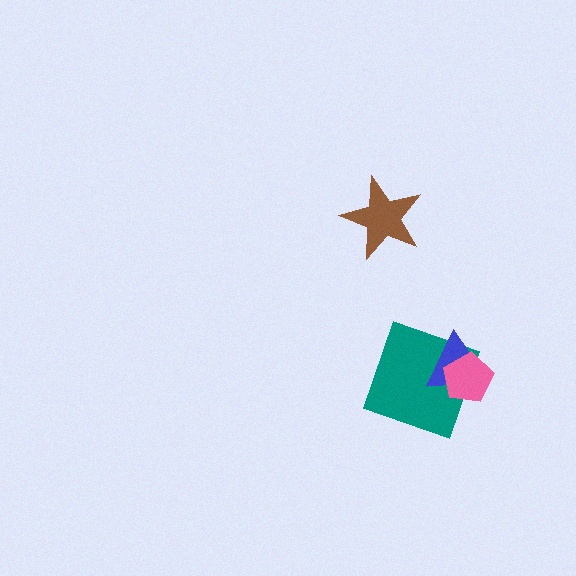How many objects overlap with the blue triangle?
2 objects overlap with the blue triangle.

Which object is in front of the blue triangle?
The pink pentagon is in front of the blue triangle.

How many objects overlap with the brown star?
0 objects overlap with the brown star.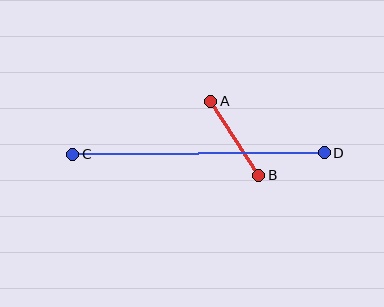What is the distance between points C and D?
The distance is approximately 252 pixels.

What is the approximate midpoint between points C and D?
The midpoint is at approximately (198, 154) pixels.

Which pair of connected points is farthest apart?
Points C and D are farthest apart.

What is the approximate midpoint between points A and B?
The midpoint is at approximately (235, 138) pixels.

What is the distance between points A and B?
The distance is approximately 88 pixels.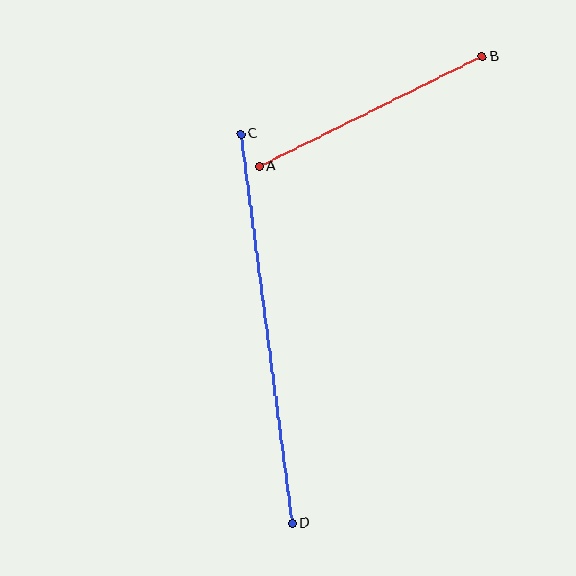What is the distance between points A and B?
The distance is approximately 249 pixels.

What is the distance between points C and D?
The distance is approximately 393 pixels.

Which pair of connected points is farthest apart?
Points C and D are farthest apart.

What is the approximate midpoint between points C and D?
The midpoint is at approximately (267, 329) pixels.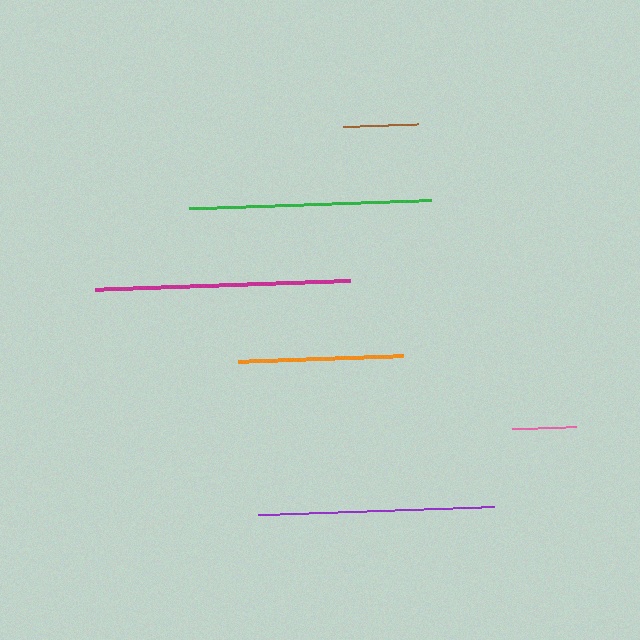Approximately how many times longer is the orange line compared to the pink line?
The orange line is approximately 2.6 times the length of the pink line.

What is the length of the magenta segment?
The magenta segment is approximately 254 pixels long.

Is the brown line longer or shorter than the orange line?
The orange line is longer than the brown line.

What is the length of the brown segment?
The brown segment is approximately 75 pixels long.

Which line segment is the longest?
The magenta line is the longest at approximately 254 pixels.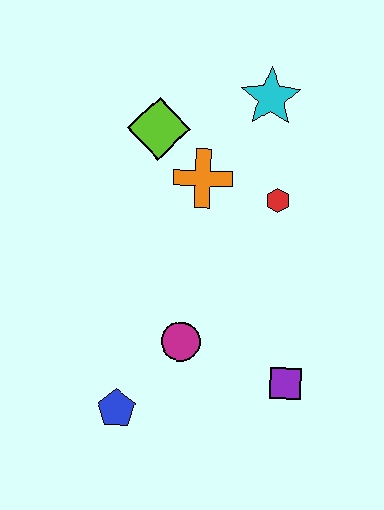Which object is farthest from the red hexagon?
The blue pentagon is farthest from the red hexagon.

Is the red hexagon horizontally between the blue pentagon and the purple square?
Yes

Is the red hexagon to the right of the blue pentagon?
Yes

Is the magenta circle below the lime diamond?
Yes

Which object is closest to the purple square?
The magenta circle is closest to the purple square.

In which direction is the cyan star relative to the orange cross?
The cyan star is above the orange cross.